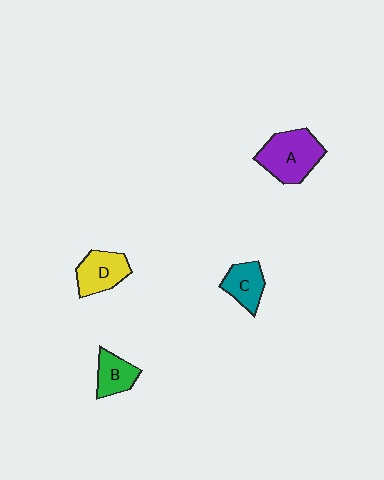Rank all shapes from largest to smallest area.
From largest to smallest: A (purple), D (yellow), C (teal), B (green).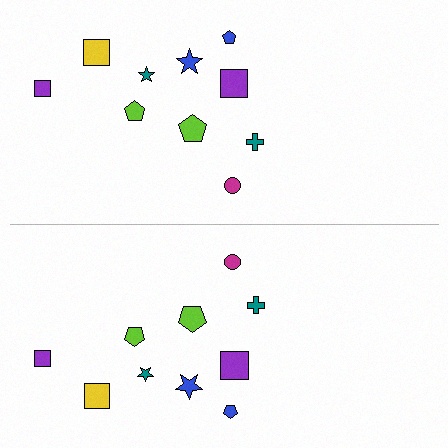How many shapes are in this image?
There are 20 shapes in this image.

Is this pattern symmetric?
Yes, this pattern has bilateral (reflection) symmetry.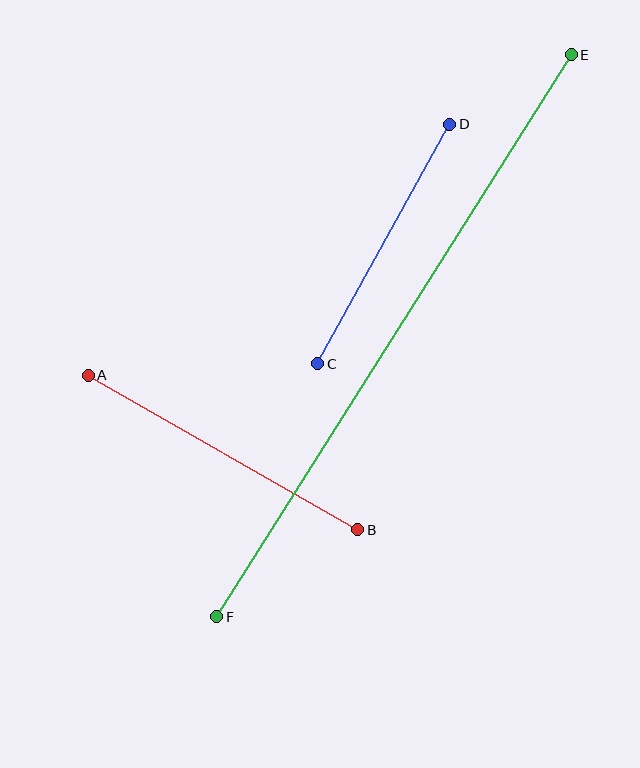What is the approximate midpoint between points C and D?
The midpoint is at approximately (384, 244) pixels.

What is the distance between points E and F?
The distance is approximately 665 pixels.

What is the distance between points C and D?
The distance is approximately 273 pixels.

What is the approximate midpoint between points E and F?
The midpoint is at approximately (394, 336) pixels.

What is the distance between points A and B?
The distance is approximately 310 pixels.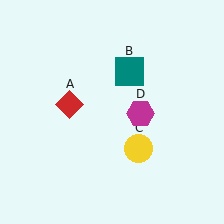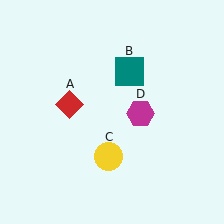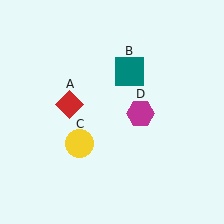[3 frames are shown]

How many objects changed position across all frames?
1 object changed position: yellow circle (object C).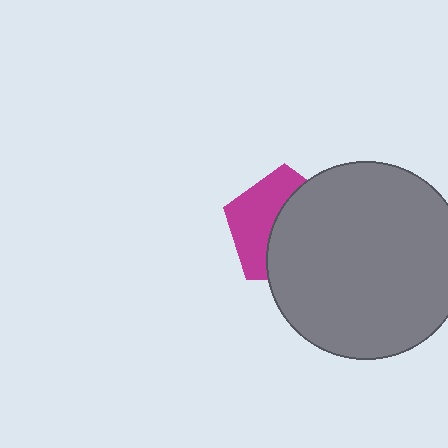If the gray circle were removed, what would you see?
You would see the complete magenta pentagon.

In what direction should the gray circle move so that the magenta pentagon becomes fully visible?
The gray circle should move right. That is the shortest direction to clear the overlap and leave the magenta pentagon fully visible.